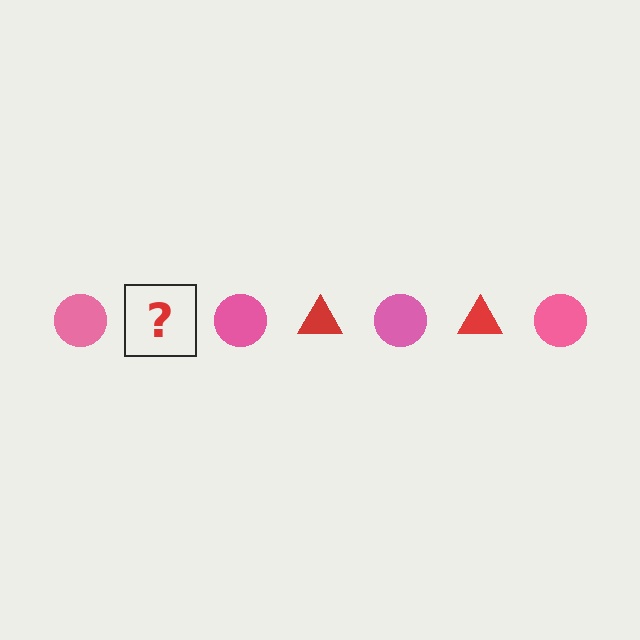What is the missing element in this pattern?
The missing element is a red triangle.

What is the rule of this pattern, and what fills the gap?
The rule is that the pattern alternates between pink circle and red triangle. The gap should be filled with a red triangle.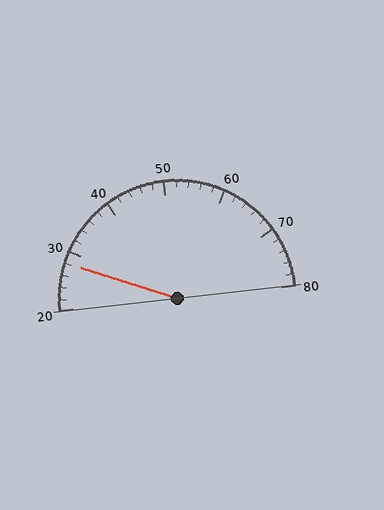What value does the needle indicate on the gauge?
The needle indicates approximately 28.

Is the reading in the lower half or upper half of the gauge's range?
The reading is in the lower half of the range (20 to 80).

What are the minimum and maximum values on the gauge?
The gauge ranges from 20 to 80.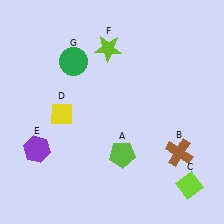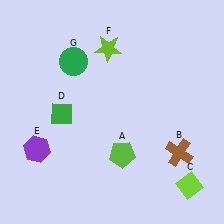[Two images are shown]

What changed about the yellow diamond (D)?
In Image 1, D is yellow. In Image 2, it changed to green.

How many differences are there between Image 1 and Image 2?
There is 1 difference between the two images.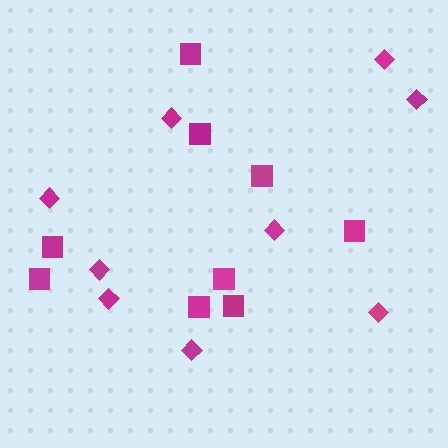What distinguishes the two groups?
There are 2 groups: one group of diamonds (9) and one group of squares (9).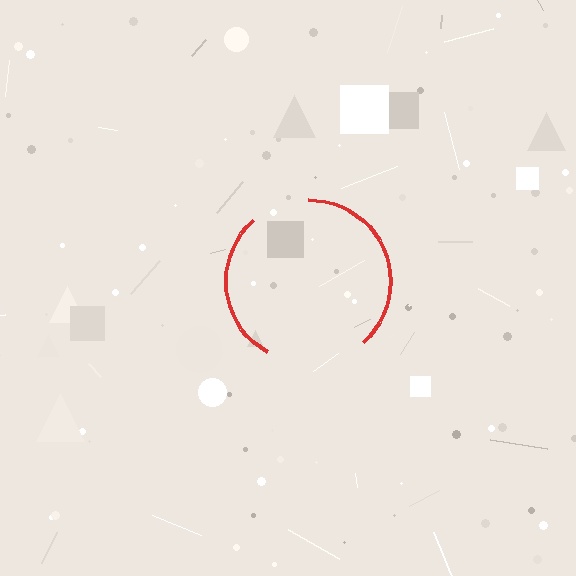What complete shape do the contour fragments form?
The contour fragments form a circle.